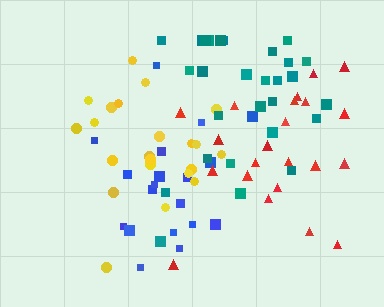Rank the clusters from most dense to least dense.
yellow, blue, red, teal.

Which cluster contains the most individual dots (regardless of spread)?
Teal (28).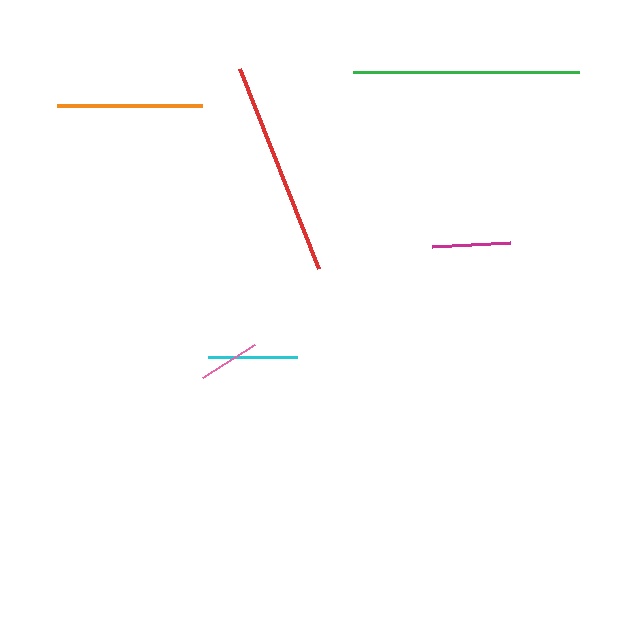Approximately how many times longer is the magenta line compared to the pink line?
The magenta line is approximately 1.3 times the length of the pink line.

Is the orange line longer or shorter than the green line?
The green line is longer than the orange line.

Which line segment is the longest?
The green line is the longest at approximately 226 pixels.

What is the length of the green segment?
The green segment is approximately 226 pixels long.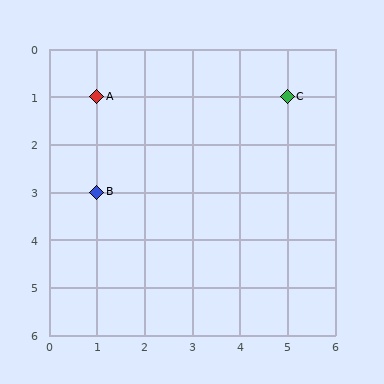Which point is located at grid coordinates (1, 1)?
Point A is at (1, 1).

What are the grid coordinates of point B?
Point B is at grid coordinates (1, 3).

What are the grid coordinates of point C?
Point C is at grid coordinates (5, 1).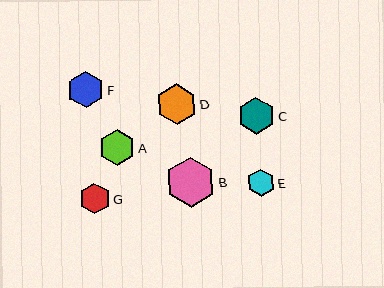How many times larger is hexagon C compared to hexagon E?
Hexagon C is approximately 1.3 times the size of hexagon E.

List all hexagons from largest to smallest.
From largest to smallest: B, D, C, A, F, G, E.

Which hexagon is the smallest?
Hexagon E is the smallest with a size of approximately 28 pixels.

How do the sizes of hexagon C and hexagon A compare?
Hexagon C and hexagon A are approximately the same size.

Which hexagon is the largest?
Hexagon B is the largest with a size of approximately 49 pixels.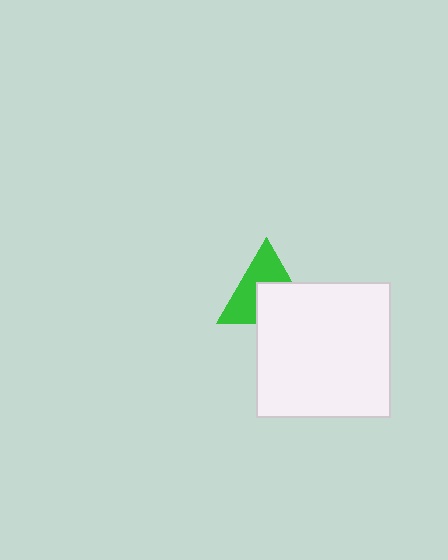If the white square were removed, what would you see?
You would see the complete green triangle.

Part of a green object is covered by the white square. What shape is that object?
It is a triangle.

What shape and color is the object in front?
The object in front is a white square.